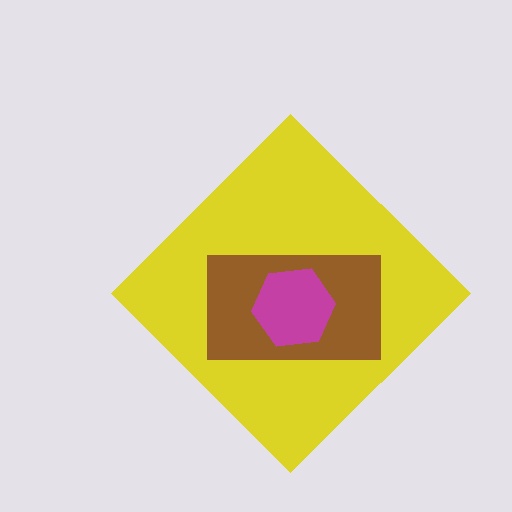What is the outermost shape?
The yellow diamond.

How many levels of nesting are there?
3.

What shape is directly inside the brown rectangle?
The magenta hexagon.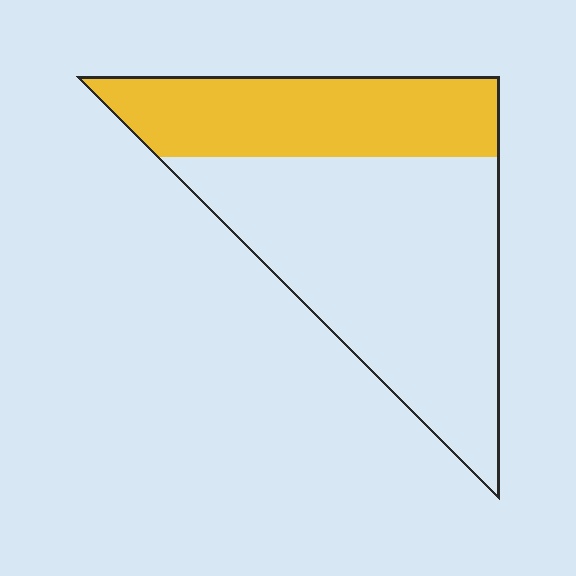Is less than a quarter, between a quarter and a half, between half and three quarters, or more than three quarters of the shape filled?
Between a quarter and a half.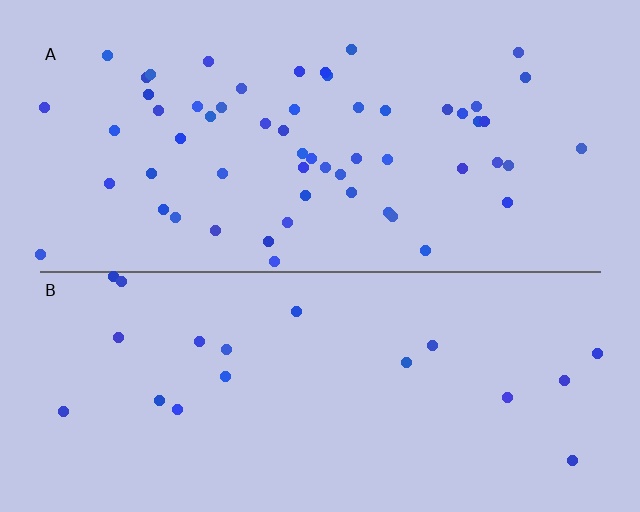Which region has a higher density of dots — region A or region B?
A (the top).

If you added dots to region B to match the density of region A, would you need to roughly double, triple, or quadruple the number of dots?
Approximately triple.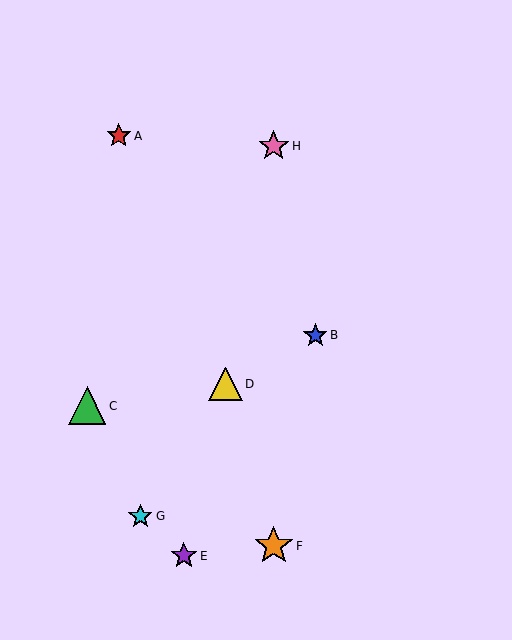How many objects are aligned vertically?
2 objects (F, H) are aligned vertically.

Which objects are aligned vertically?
Objects F, H are aligned vertically.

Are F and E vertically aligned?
No, F is at x≈274 and E is at x≈184.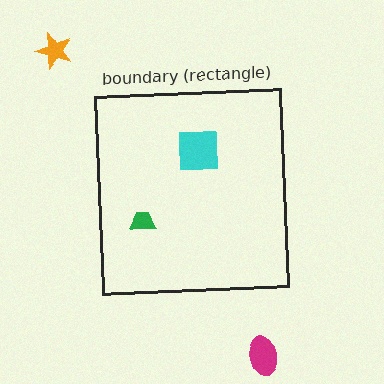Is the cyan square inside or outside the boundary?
Inside.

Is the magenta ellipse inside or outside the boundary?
Outside.